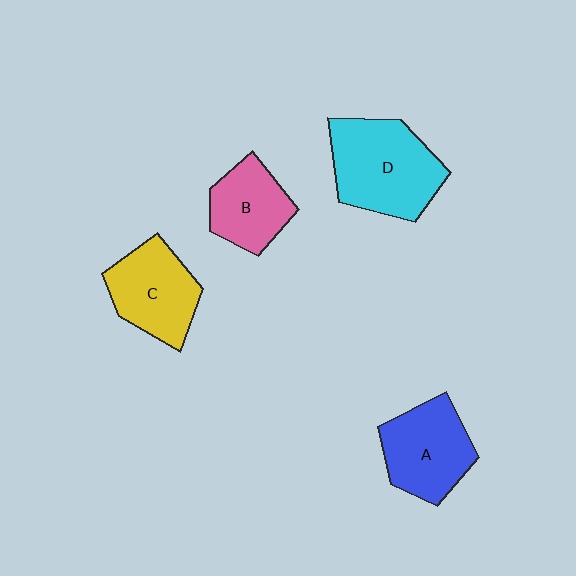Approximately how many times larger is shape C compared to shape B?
Approximately 1.2 times.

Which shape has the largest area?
Shape D (cyan).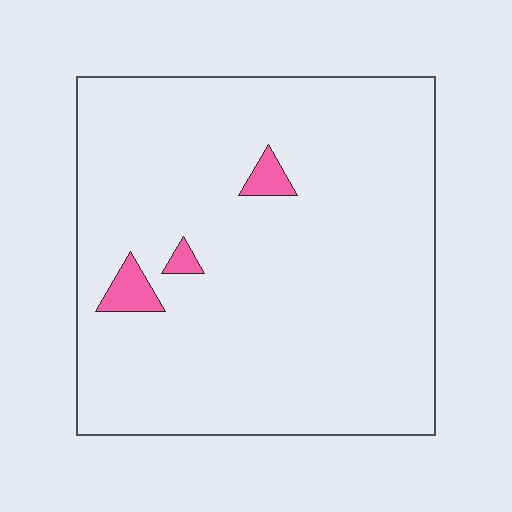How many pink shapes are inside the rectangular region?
3.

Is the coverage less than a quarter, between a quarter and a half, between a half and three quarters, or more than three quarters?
Less than a quarter.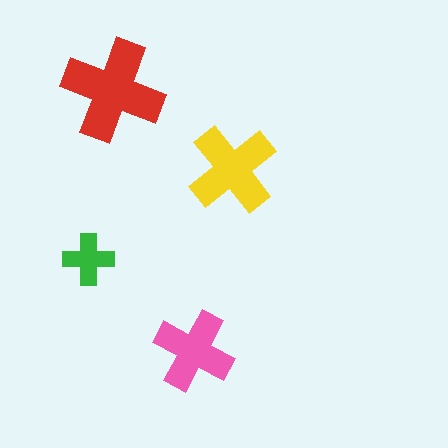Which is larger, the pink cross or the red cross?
The red one.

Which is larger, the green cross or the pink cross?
The pink one.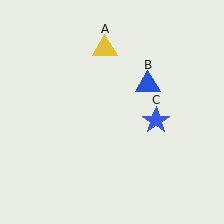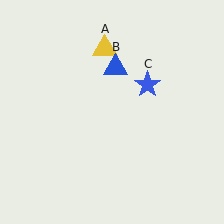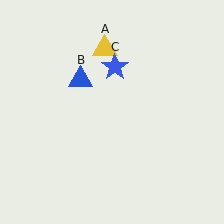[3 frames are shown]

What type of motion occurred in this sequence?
The blue triangle (object B), blue star (object C) rotated counterclockwise around the center of the scene.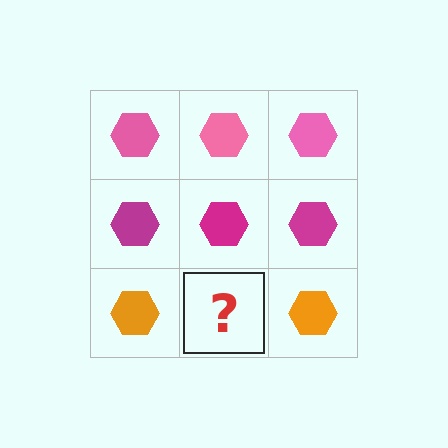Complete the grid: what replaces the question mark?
The question mark should be replaced with an orange hexagon.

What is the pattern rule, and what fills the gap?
The rule is that each row has a consistent color. The gap should be filled with an orange hexagon.